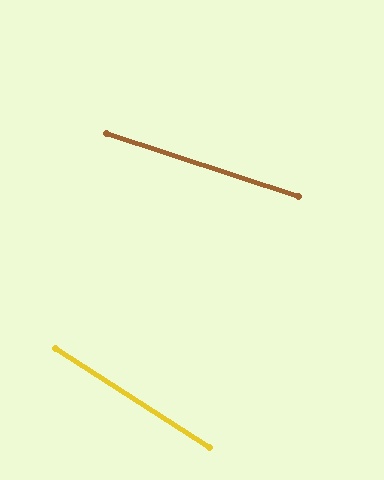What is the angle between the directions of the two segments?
Approximately 14 degrees.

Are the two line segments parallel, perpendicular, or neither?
Neither parallel nor perpendicular — they differ by about 14°.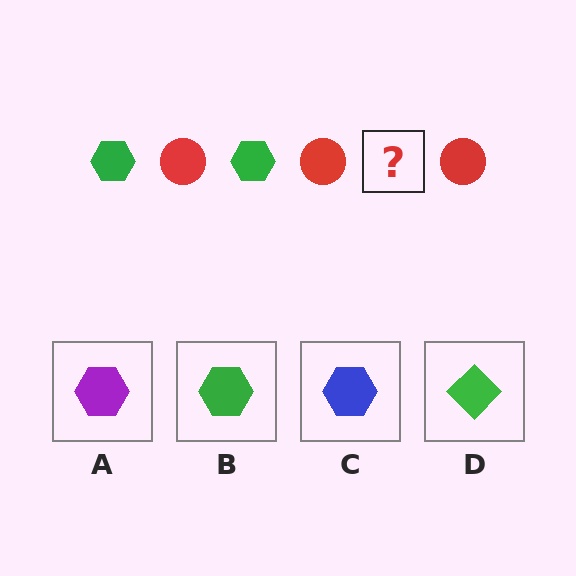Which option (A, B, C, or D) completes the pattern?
B.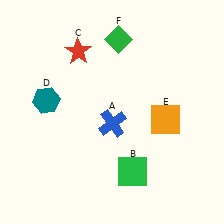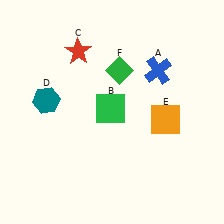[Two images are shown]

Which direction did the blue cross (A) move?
The blue cross (A) moved up.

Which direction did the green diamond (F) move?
The green diamond (F) moved down.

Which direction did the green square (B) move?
The green square (B) moved up.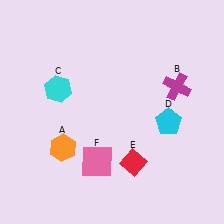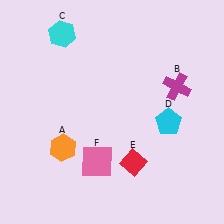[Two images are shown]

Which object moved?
The cyan hexagon (C) moved up.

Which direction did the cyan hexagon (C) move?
The cyan hexagon (C) moved up.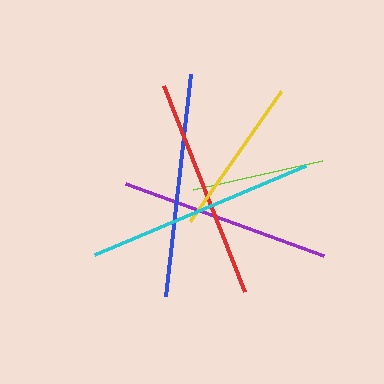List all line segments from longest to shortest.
From longest to shortest: cyan, blue, red, purple, yellow, lime.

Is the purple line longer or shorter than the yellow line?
The purple line is longer than the yellow line.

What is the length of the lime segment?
The lime segment is approximately 132 pixels long.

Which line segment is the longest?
The cyan line is the longest at approximately 229 pixels.